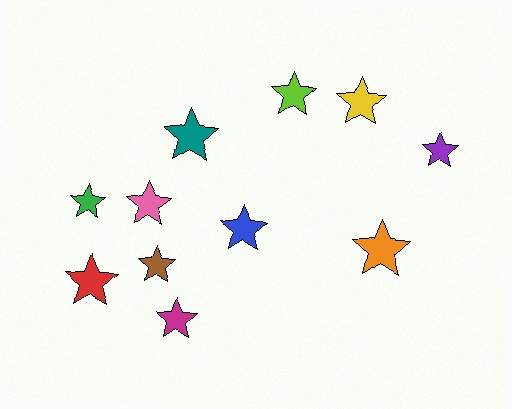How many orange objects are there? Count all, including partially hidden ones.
There is 1 orange object.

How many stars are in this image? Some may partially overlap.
There are 11 stars.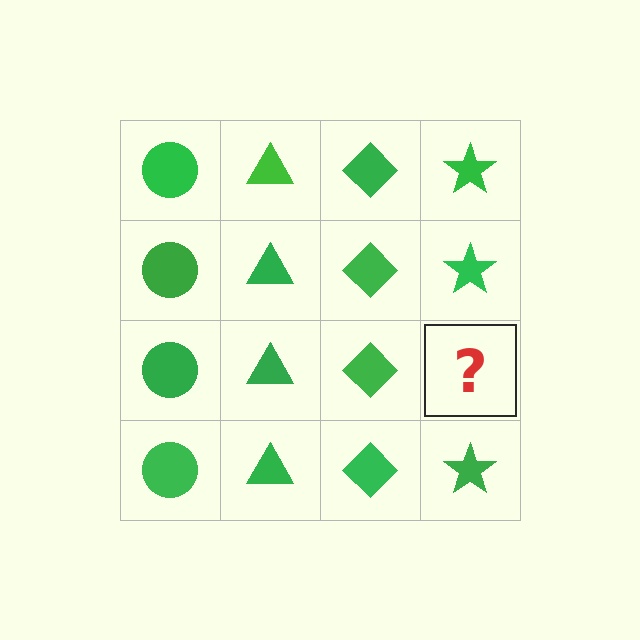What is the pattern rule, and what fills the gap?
The rule is that each column has a consistent shape. The gap should be filled with a green star.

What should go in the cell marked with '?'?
The missing cell should contain a green star.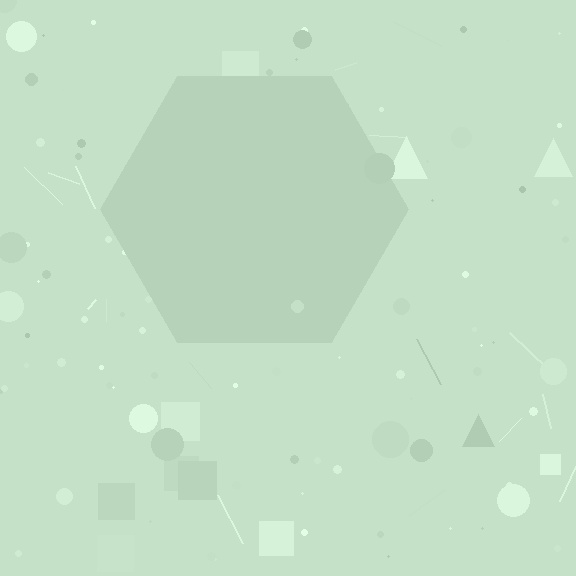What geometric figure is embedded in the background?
A hexagon is embedded in the background.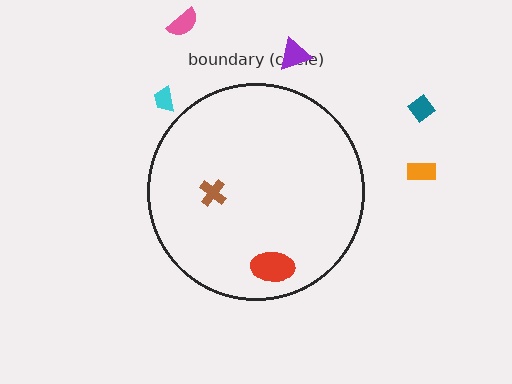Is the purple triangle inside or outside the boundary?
Outside.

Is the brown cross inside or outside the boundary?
Inside.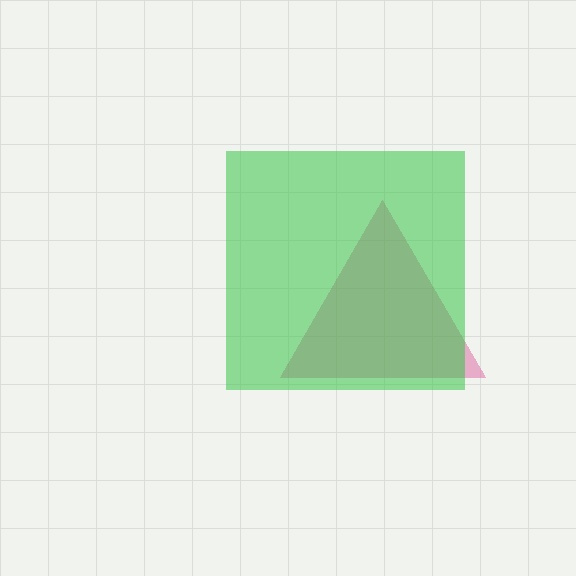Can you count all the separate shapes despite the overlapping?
Yes, there are 2 separate shapes.